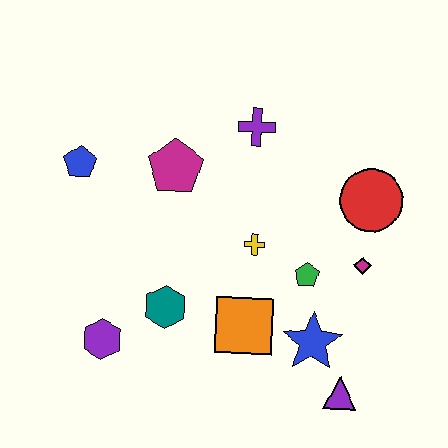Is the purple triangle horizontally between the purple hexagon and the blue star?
No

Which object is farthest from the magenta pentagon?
The purple triangle is farthest from the magenta pentagon.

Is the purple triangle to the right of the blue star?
Yes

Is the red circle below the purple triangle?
No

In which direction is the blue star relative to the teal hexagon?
The blue star is to the right of the teal hexagon.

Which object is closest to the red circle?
The magenta diamond is closest to the red circle.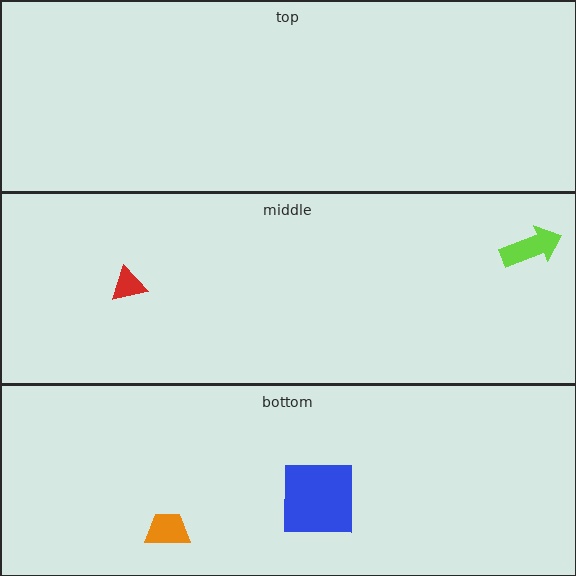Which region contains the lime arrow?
The middle region.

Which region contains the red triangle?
The middle region.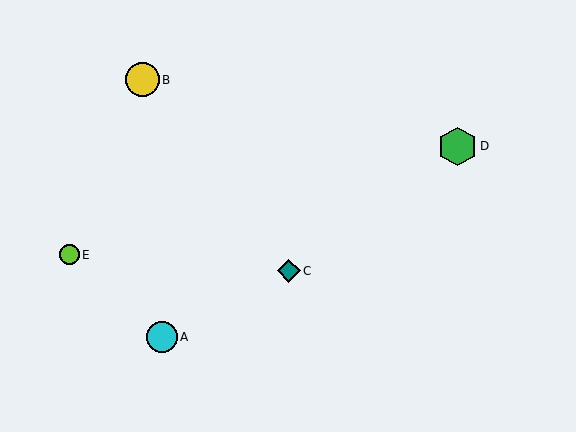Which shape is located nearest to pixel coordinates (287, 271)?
The teal diamond (labeled C) at (289, 271) is nearest to that location.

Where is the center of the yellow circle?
The center of the yellow circle is at (142, 80).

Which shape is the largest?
The green hexagon (labeled D) is the largest.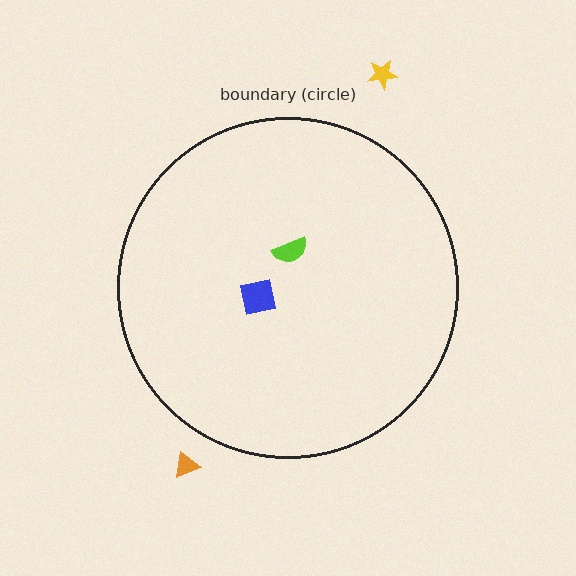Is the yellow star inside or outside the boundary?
Outside.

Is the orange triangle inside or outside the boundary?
Outside.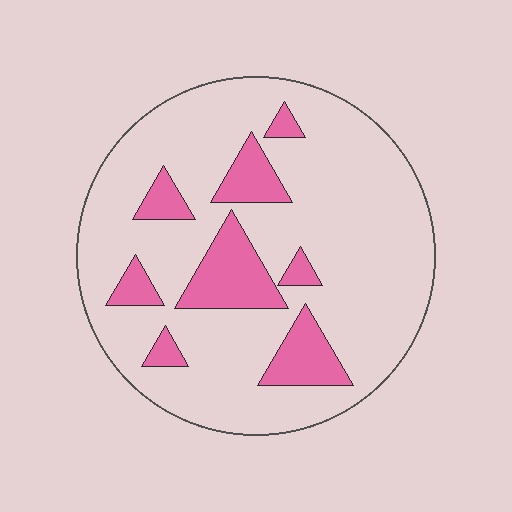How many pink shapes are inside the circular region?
8.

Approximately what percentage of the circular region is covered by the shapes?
Approximately 20%.